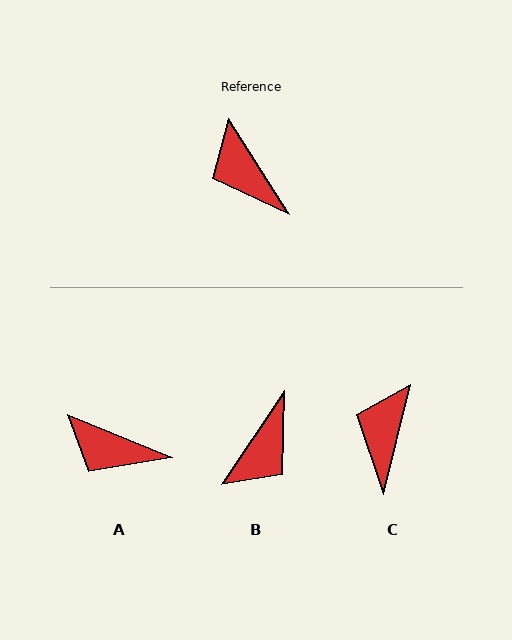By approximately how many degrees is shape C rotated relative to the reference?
Approximately 46 degrees clockwise.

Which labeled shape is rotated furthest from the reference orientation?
B, about 114 degrees away.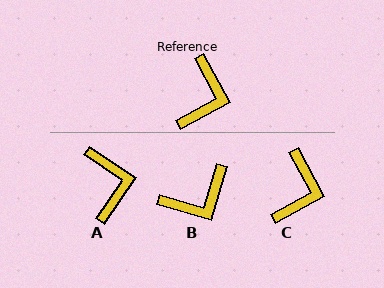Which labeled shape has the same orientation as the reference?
C.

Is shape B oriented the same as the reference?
No, it is off by about 45 degrees.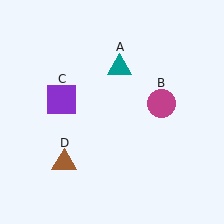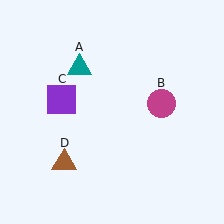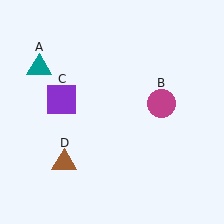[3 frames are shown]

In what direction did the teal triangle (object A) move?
The teal triangle (object A) moved left.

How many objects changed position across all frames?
1 object changed position: teal triangle (object A).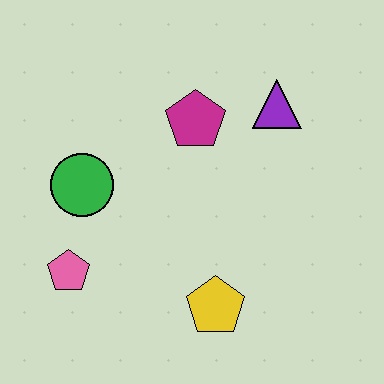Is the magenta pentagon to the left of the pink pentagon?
No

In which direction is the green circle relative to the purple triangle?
The green circle is to the left of the purple triangle.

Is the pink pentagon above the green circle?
No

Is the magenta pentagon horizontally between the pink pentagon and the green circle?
No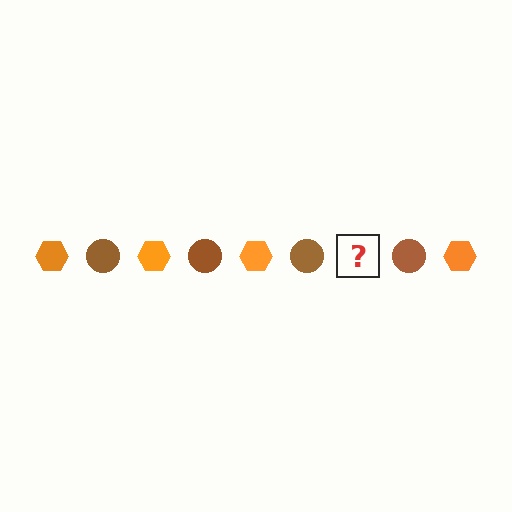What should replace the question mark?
The question mark should be replaced with an orange hexagon.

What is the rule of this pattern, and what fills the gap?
The rule is that the pattern alternates between orange hexagon and brown circle. The gap should be filled with an orange hexagon.